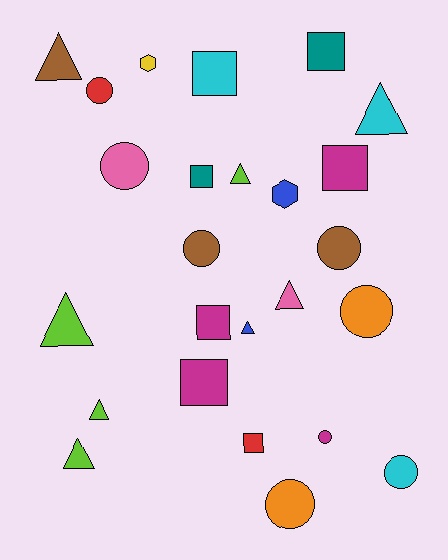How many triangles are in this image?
There are 8 triangles.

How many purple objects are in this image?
There are no purple objects.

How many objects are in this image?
There are 25 objects.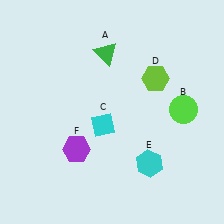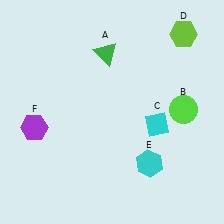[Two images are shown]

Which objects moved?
The objects that moved are: the cyan diamond (C), the lime hexagon (D), the purple hexagon (F).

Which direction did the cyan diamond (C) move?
The cyan diamond (C) moved right.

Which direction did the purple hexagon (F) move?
The purple hexagon (F) moved left.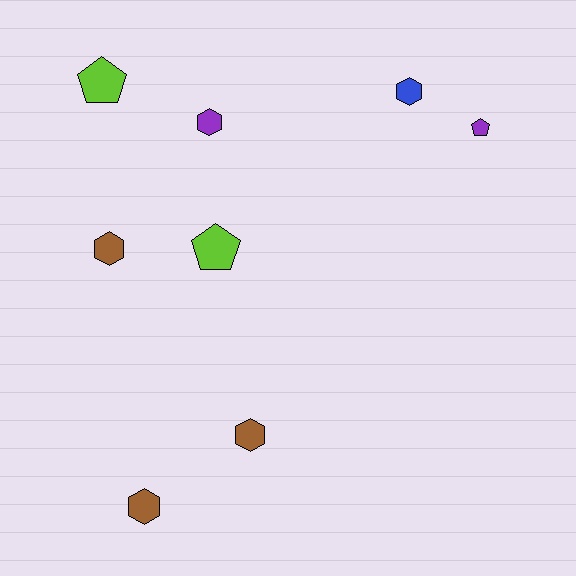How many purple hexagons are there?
There is 1 purple hexagon.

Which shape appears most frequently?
Hexagon, with 5 objects.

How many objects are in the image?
There are 8 objects.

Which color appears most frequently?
Brown, with 3 objects.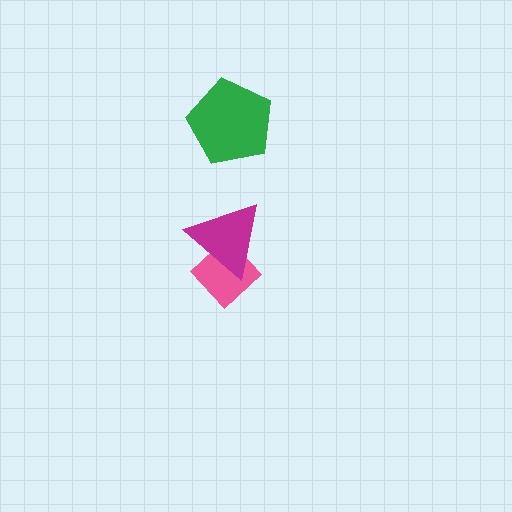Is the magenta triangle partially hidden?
No, no other shape covers it.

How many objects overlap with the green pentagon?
0 objects overlap with the green pentagon.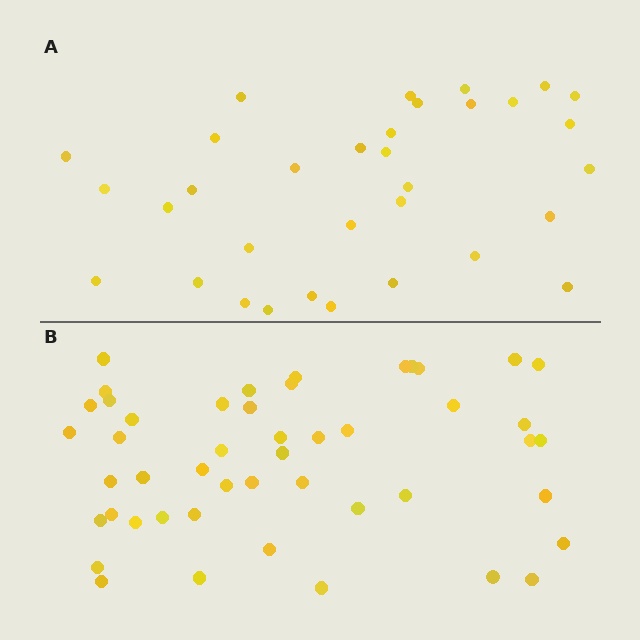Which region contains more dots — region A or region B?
Region B (the bottom region) has more dots.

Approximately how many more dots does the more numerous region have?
Region B has approximately 15 more dots than region A.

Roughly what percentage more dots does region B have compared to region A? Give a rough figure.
About 45% more.